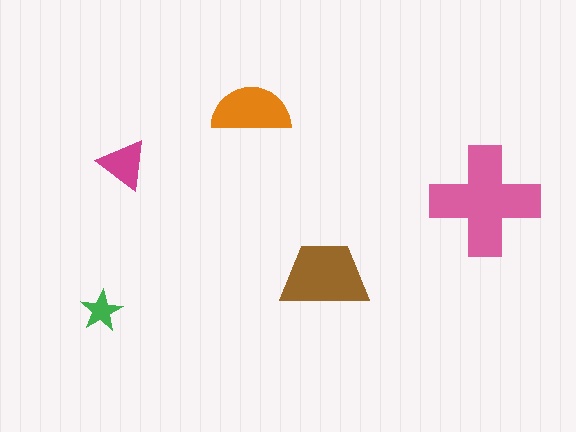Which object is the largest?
The pink cross.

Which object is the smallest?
The green star.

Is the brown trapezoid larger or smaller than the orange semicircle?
Larger.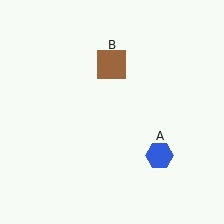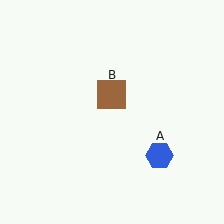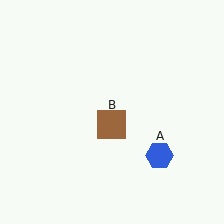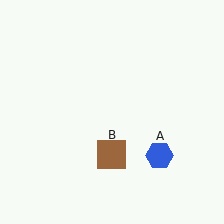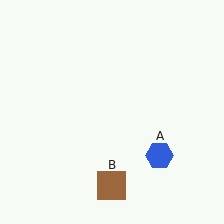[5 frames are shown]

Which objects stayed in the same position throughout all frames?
Blue hexagon (object A) remained stationary.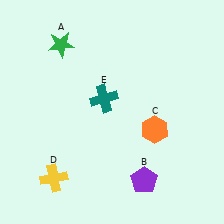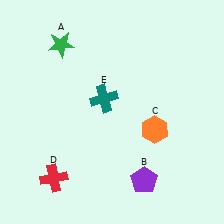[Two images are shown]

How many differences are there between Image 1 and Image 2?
There is 1 difference between the two images.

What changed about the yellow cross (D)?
In Image 1, D is yellow. In Image 2, it changed to red.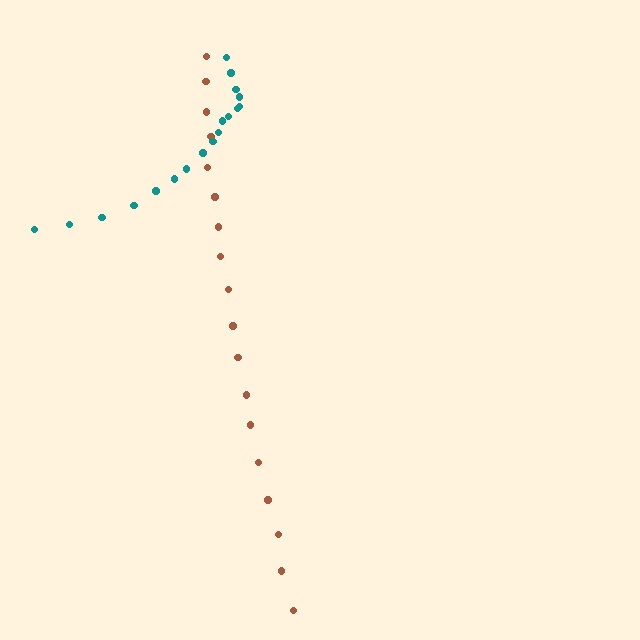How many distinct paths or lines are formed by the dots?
There are 2 distinct paths.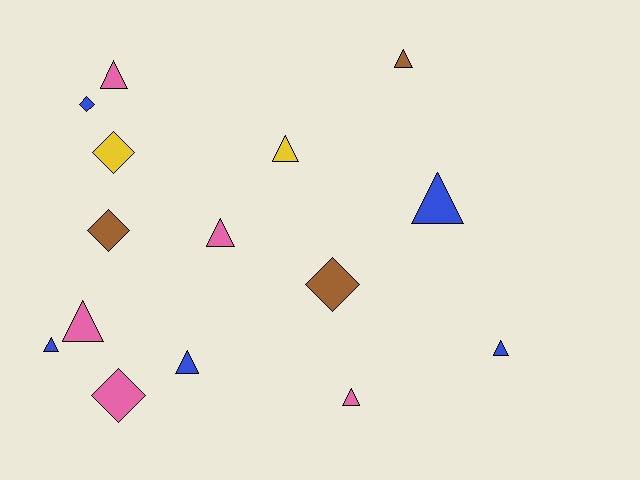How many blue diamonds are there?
There is 1 blue diamond.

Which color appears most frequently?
Pink, with 5 objects.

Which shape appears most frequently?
Triangle, with 10 objects.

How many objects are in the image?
There are 15 objects.